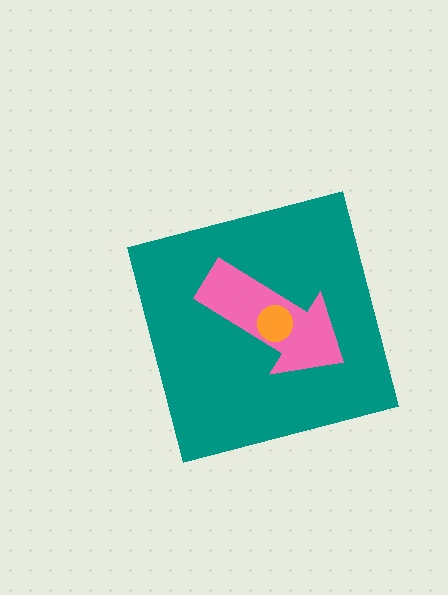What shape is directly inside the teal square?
The pink arrow.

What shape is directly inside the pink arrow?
The orange circle.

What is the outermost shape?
The teal square.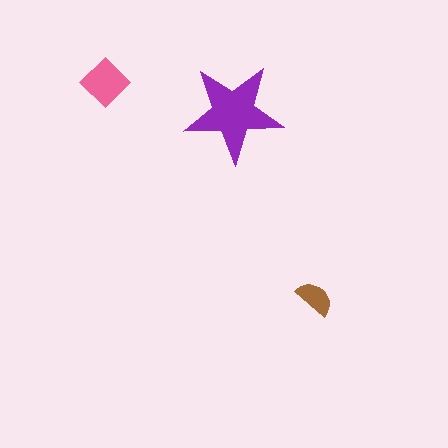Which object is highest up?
The pink diamond is topmost.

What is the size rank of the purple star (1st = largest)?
1st.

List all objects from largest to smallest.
The purple star, the pink diamond, the brown semicircle.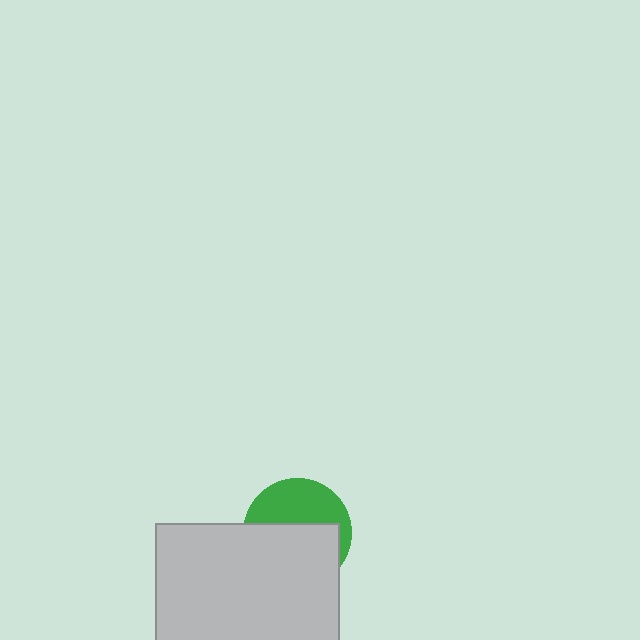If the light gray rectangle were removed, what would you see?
You would see the complete green circle.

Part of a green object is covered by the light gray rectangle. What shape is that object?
It is a circle.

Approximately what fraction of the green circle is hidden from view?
Roughly 57% of the green circle is hidden behind the light gray rectangle.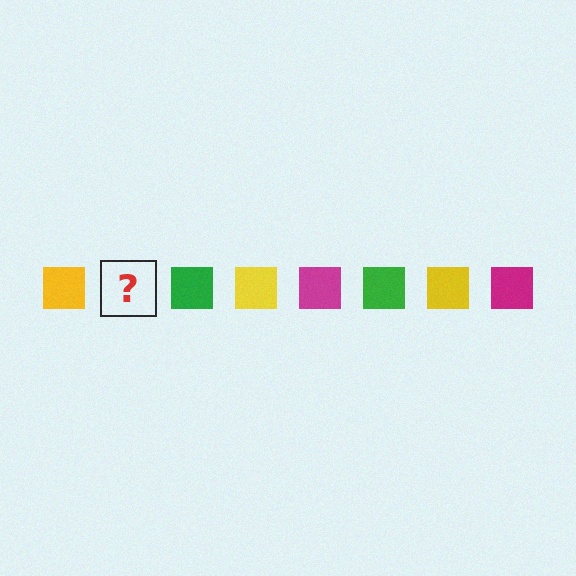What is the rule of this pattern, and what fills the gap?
The rule is that the pattern cycles through yellow, magenta, green squares. The gap should be filled with a magenta square.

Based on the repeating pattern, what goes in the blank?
The blank should be a magenta square.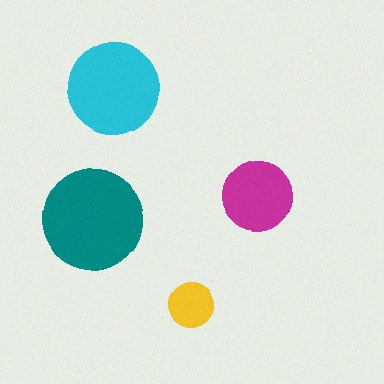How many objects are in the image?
There are 4 objects in the image.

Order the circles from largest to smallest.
the teal one, the cyan one, the magenta one, the yellow one.